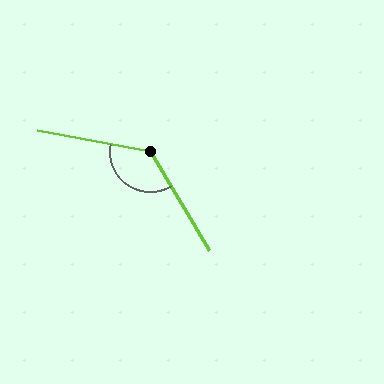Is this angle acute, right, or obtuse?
It is obtuse.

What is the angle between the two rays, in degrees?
Approximately 132 degrees.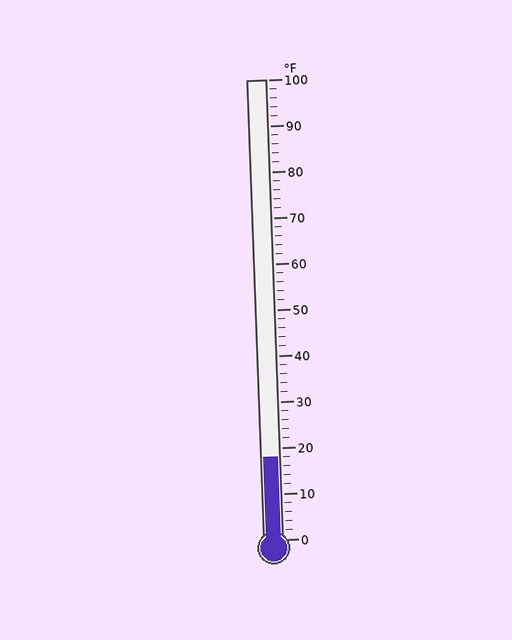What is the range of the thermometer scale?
The thermometer scale ranges from 0°F to 100°F.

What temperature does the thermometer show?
The thermometer shows approximately 18°F.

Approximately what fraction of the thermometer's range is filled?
The thermometer is filled to approximately 20% of its range.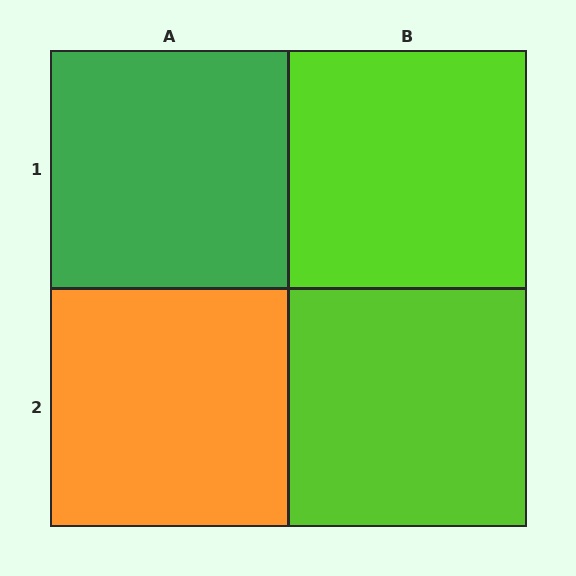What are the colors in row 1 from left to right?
Green, lime.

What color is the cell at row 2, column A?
Orange.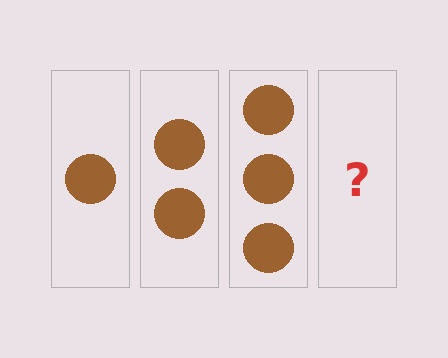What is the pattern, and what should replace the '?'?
The pattern is that each step adds one more circle. The '?' should be 4 circles.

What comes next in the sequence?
The next element should be 4 circles.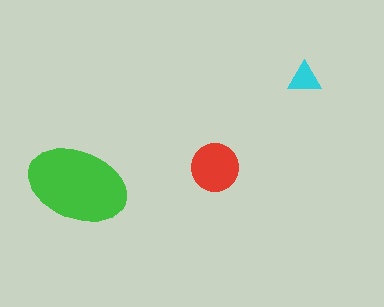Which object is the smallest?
The cyan triangle.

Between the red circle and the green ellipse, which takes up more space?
The green ellipse.